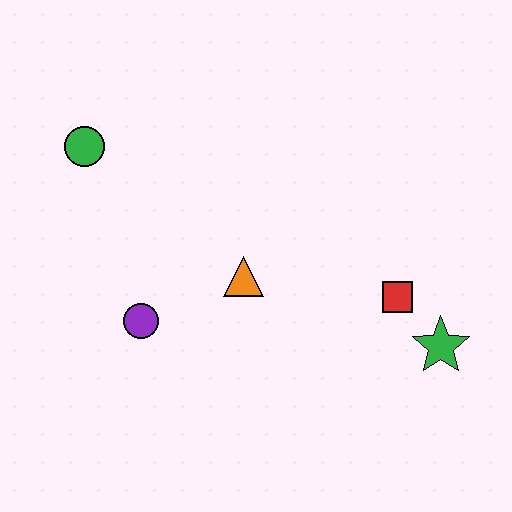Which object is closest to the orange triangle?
The purple circle is closest to the orange triangle.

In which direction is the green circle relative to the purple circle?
The green circle is above the purple circle.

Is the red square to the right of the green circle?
Yes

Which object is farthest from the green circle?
The green star is farthest from the green circle.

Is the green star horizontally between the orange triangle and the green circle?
No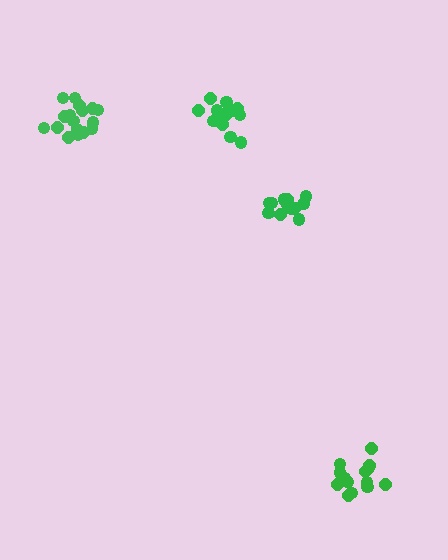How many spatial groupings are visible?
There are 4 spatial groupings.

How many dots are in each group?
Group 1: 15 dots, Group 2: 12 dots, Group 3: 17 dots, Group 4: 15 dots (59 total).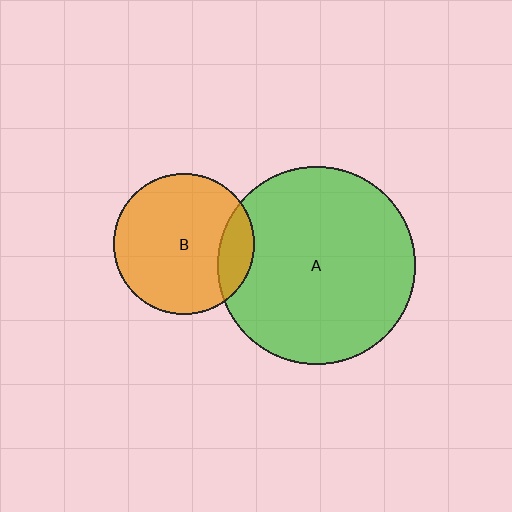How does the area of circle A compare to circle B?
Approximately 2.0 times.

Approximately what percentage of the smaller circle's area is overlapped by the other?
Approximately 15%.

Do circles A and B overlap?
Yes.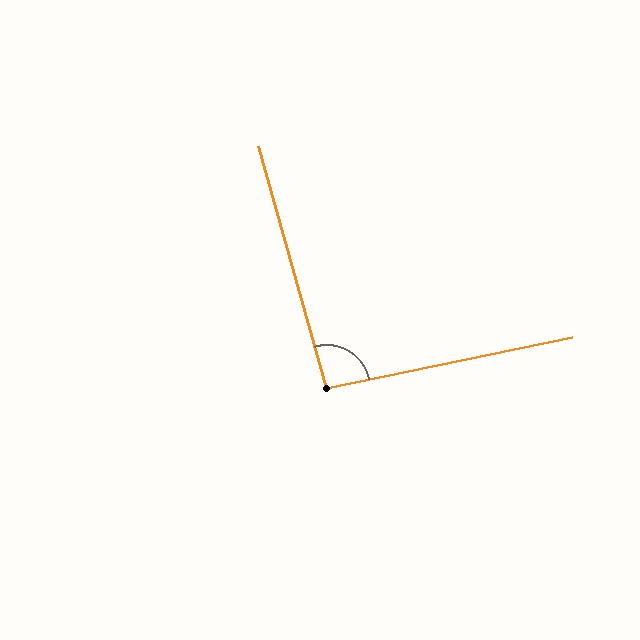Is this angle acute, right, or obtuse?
It is approximately a right angle.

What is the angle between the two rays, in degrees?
Approximately 94 degrees.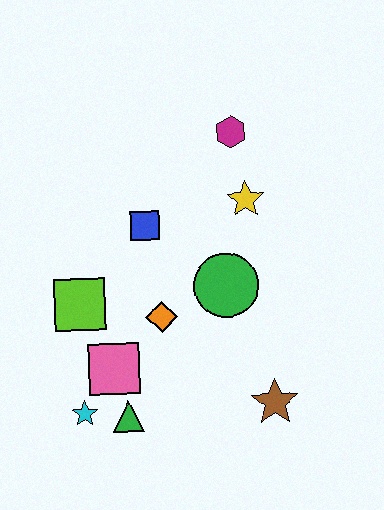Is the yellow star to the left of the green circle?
No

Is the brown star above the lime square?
No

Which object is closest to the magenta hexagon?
The yellow star is closest to the magenta hexagon.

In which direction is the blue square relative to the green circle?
The blue square is to the left of the green circle.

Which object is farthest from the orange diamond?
The magenta hexagon is farthest from the orange diamond.